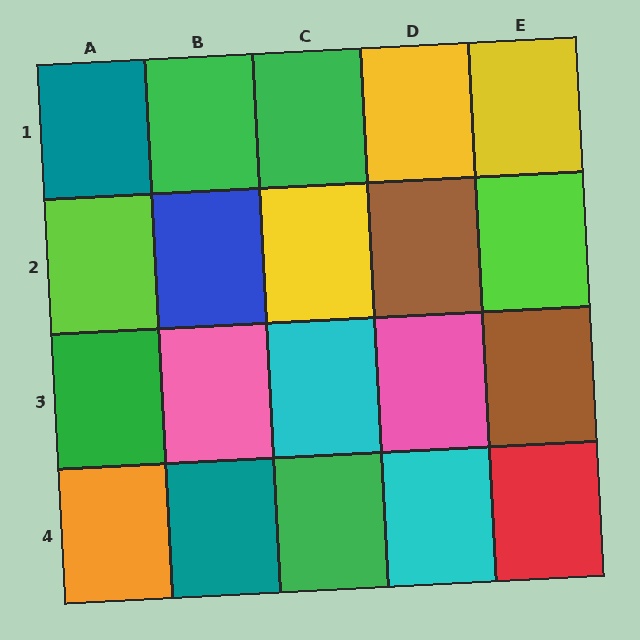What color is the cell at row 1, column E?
Yellow.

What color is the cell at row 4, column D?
Cyan.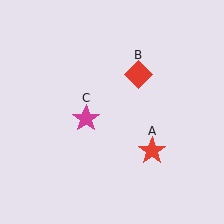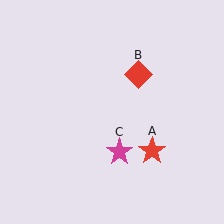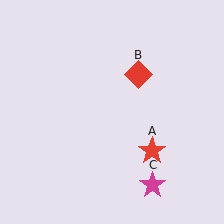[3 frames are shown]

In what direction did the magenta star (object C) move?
The magenta star (object C) moved down and to the right.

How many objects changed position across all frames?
1 object changed position: magenta star (object C).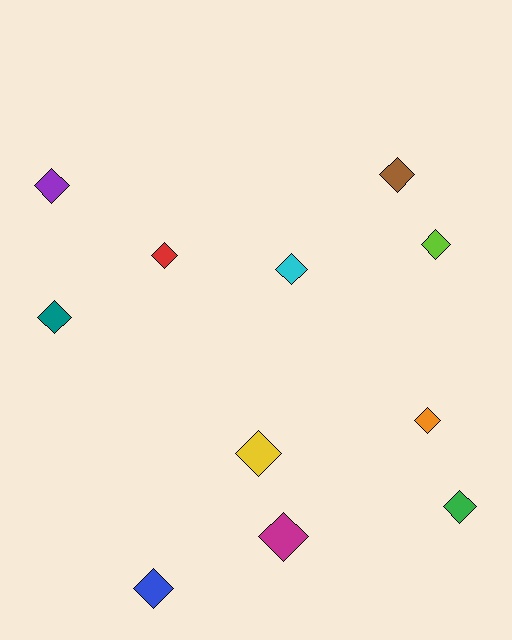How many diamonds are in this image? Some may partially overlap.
There are 11 diamonds.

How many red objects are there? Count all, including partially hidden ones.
There is 1 red object.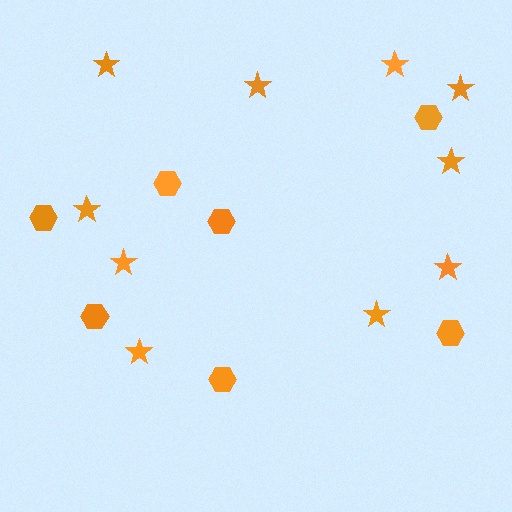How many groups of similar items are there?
There are 2 groups: one group of stars (10) and one group of hexagons (7).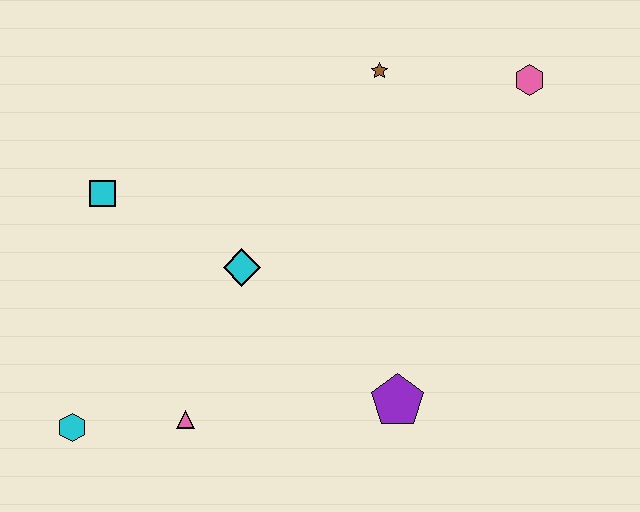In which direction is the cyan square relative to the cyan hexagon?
The cyan square is above the cyan hexagon.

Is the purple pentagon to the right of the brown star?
Yes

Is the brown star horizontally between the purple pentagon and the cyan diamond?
Yes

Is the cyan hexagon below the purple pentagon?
Yes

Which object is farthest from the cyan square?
The pink hexagon is farthest from the cyan square.